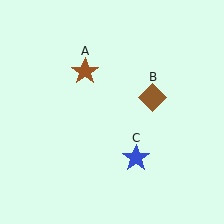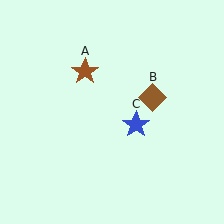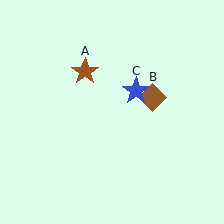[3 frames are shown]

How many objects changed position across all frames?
1 object changed position: blue star (object C).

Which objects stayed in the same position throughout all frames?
Brown star (object A) and brown diamond (object B) remained stationary.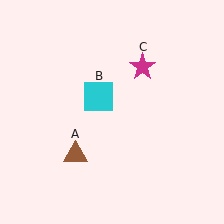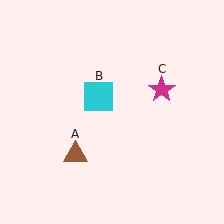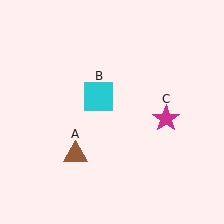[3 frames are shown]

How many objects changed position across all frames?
1 object changed position: magenta star (object C).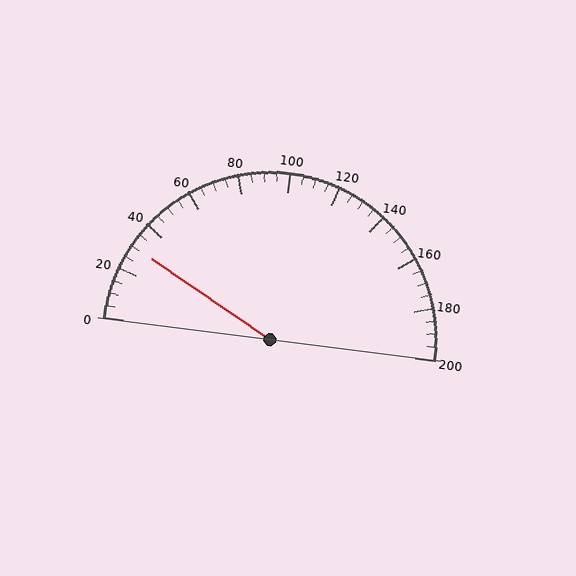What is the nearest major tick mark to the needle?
The nearest major tick mark is 40.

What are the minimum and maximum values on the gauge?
The gauge ranges from 0 to 200.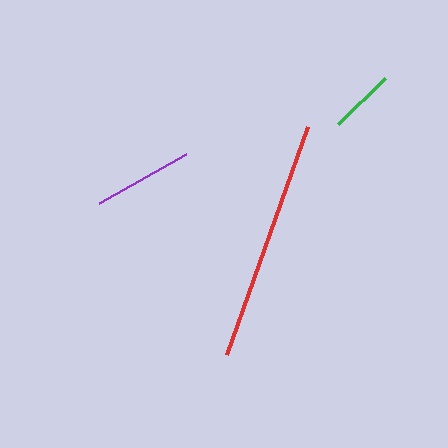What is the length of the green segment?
The green segment is approximately 66 pixels long.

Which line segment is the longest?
The red line is the longest at approximately 242 pixels.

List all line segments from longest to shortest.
From longest to shortest: red, purple, green.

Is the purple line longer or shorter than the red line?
The red line is longer than the purple line.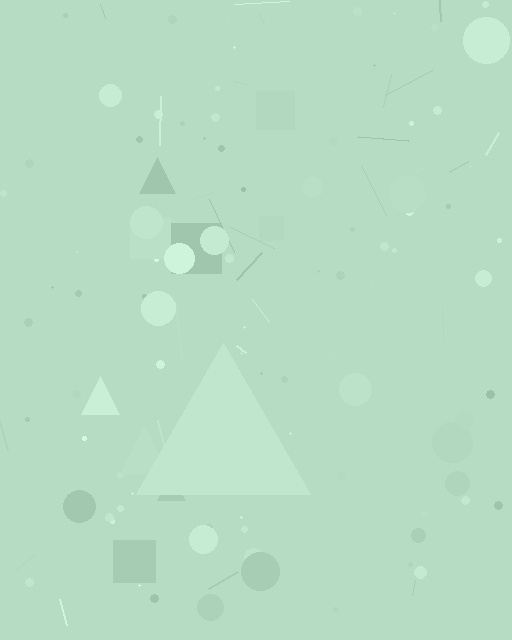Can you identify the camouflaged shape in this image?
The camouflaged shape is a triangle.